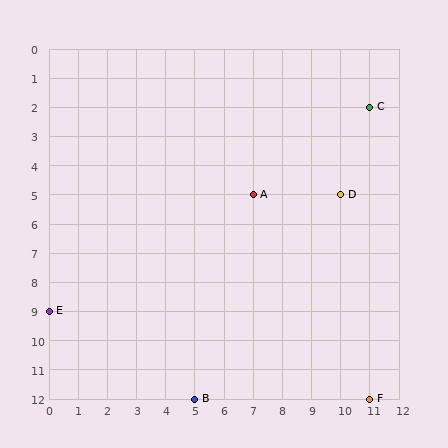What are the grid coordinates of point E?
Point E is at grid coordinates (0, 9).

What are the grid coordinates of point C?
Point C is at grid coordinates (11, 2).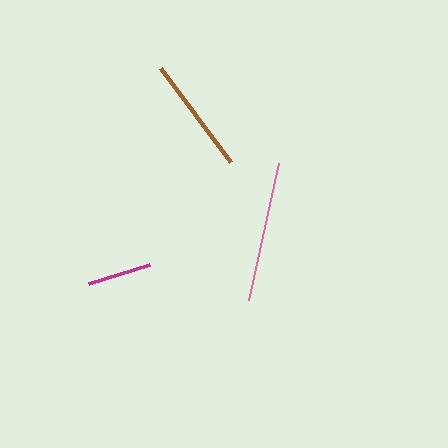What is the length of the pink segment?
The pink segment is approximately 141 pixels long.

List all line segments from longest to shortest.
From longest to shortest: pink, brown, magenta.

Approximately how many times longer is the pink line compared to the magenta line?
The pink line is approximately 2.2 times the length of the magenta line.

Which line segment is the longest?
The pink line is the longest at approximately 141 pixels.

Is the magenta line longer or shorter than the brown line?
The brown line is longer than the magenta line.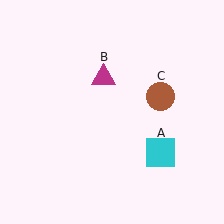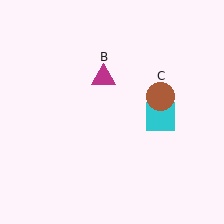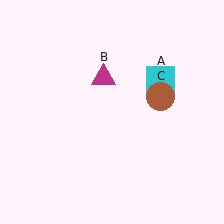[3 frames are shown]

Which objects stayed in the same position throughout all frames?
Magenta triangle (object B) and brown circle (object C) remained stationary.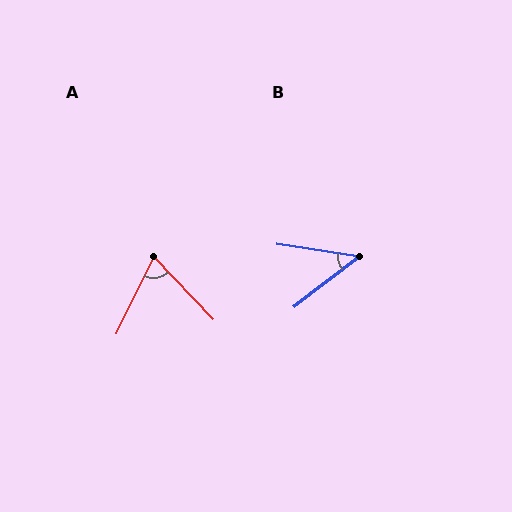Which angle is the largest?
A, at approximately 70 degrees.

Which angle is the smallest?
B, at approximately 46 degrees.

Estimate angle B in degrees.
Approximately 46 degrees.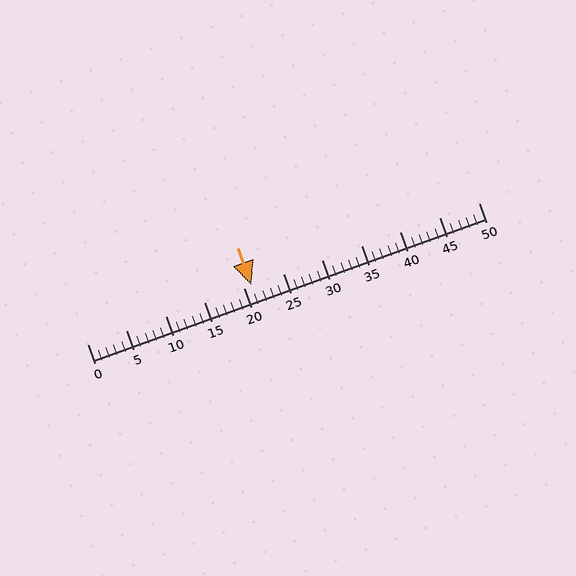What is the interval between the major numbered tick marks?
The major tick marks are spaced 5 units apart.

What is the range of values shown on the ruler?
The ruler shows values from 0 to 50.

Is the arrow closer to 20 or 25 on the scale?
The arrow is closer to 20.